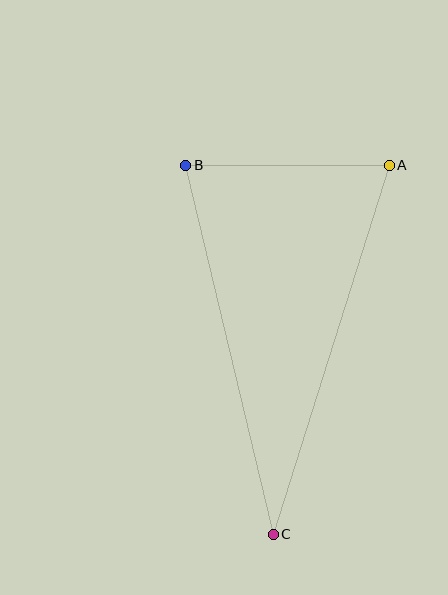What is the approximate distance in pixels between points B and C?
The distance between B and C is approximately 379 pixels.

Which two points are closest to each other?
Points A and B are closest to each other.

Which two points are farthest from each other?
Points A and C are farthest from each other.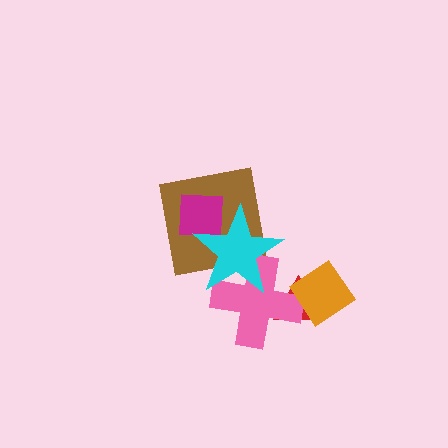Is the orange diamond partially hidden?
No, no other shape covers it.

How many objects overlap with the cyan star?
3 objects overlap with the cyan star.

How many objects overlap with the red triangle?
2 objects overlap with the red triangle.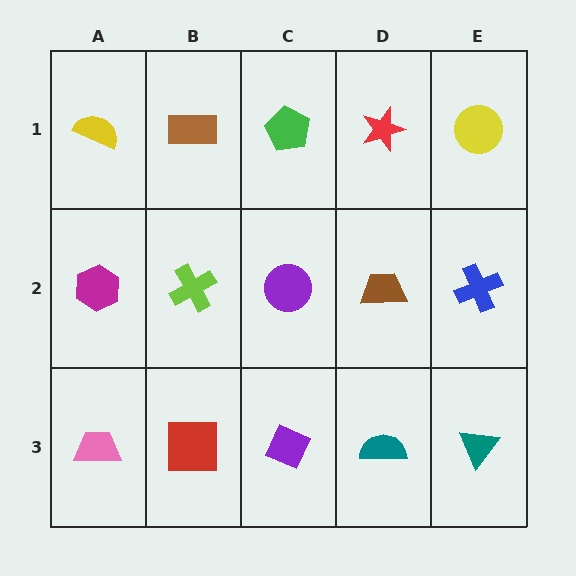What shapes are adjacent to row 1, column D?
A brown trapezoid (row 2, column D), a green pentagon (row 1, column C), a yellow circle (row 1, column E).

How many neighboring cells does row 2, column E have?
3.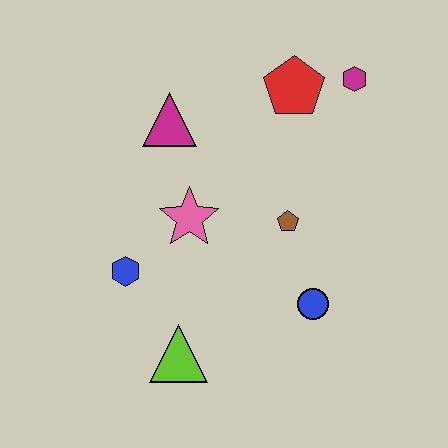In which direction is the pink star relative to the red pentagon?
The pink star is below the red pentagon.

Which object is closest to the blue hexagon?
The pink star is closest to the blue hexagon.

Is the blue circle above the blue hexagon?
No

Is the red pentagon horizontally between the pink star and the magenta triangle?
No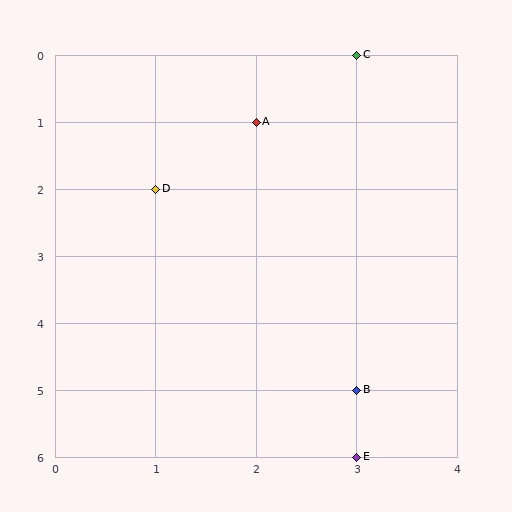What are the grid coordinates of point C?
Point C is at grid coordinates (3, 0).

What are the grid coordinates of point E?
Point E is at grid coordinates (3, 6).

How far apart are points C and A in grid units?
Points C and A are 1 column and 1 row apart (about 1.4 grid units diagonally).